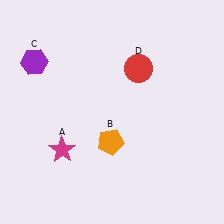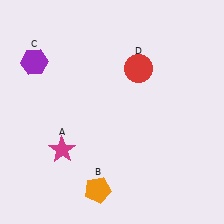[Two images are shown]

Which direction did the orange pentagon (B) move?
The orange pentagon (B) moved down.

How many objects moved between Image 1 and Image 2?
1 object moved between the two images.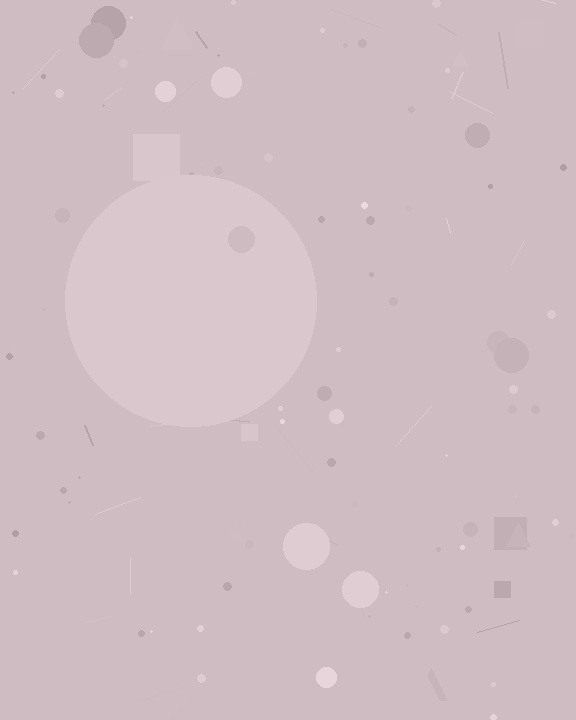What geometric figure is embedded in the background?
A circle is embedded in the background.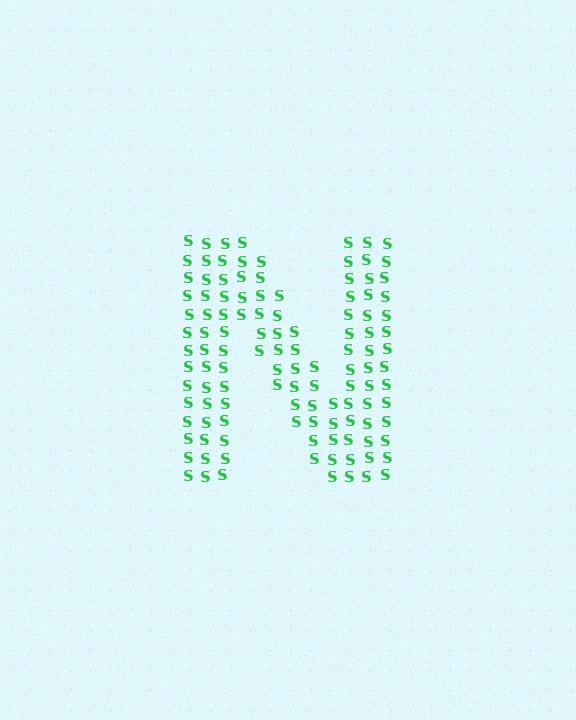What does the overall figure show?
The overall figure shows the letter N.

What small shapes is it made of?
It is made of small letter S's.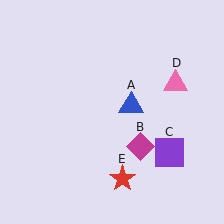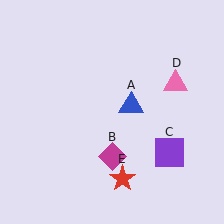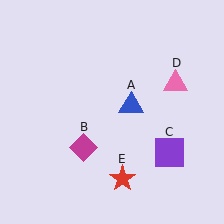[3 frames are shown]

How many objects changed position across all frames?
1 object changed position: magenta diamond (object B).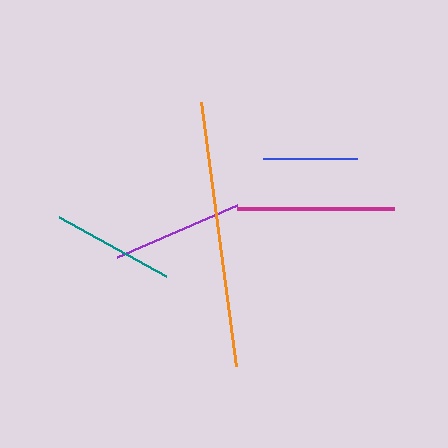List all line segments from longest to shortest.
From longest to shortest: orange, magenta, purple, teal, blue.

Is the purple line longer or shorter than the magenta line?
The magenta line is longer than the purple line.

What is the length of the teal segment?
The teal segment is approximately 122 pixels long.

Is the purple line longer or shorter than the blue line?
The purple line is longer than the blue line.